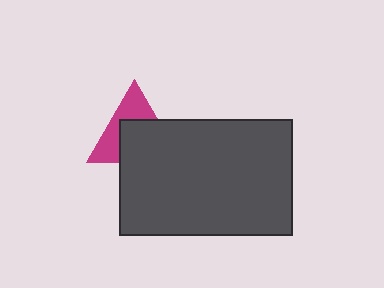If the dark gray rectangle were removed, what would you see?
You would see the complete magenta triangle.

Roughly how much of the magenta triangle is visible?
About half of it is visible (roughly 46%).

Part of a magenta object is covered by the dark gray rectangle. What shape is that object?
It is a triangle.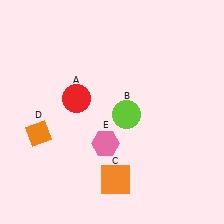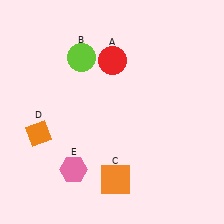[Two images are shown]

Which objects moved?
The objects that moved are: the red circle (A), the lime circle (B), the pink hexagon (E).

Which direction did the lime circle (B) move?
The lime circle (B) moved up.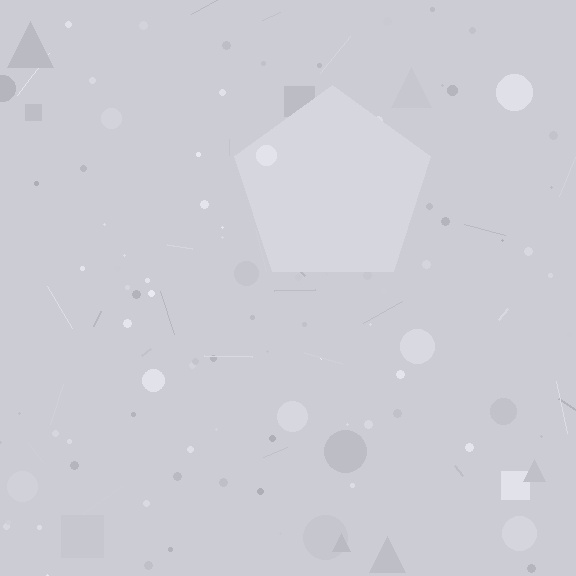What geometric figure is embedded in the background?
A pentagon is embedded in the background.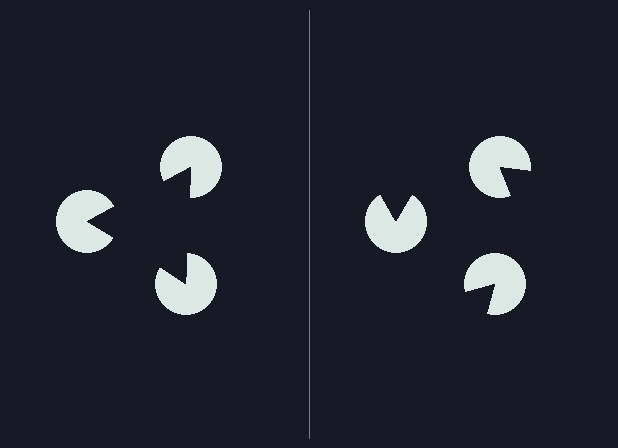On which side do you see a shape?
An illusory triangle appears on the left side. On the right side the wedge cuts are rotated, so no coherent shape forms.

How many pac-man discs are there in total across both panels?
6 — 3 on each side.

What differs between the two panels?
The pac-man discs are positioned identically on both sides; only the wedge orientations differ. On the left they align to a triangle; on the right they are misaligned.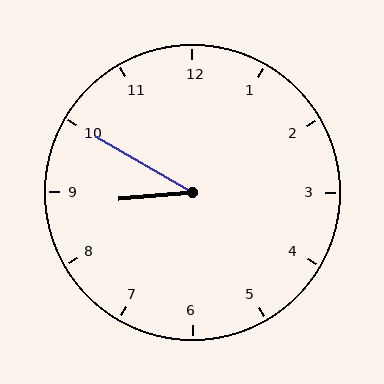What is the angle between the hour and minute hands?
Approximately 35 degrees.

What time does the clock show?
8:50.